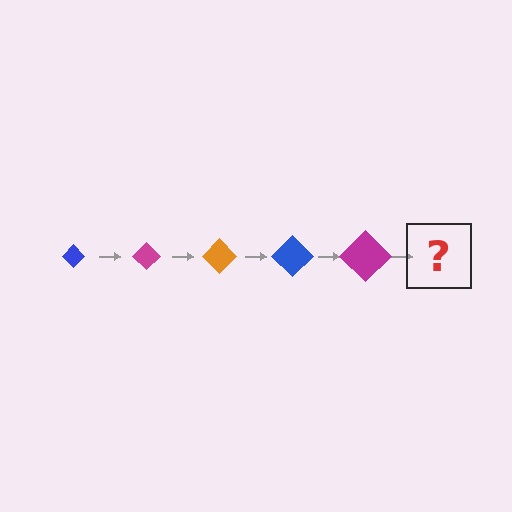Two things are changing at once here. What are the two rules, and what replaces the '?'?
The two rules are that the diamond grows larger each step and the color cycles through blue, magenta, and orange. The '?' should be an orange diamond, larger than the previous one.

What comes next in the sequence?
The next element should be an orange diamond, larger than the previous one.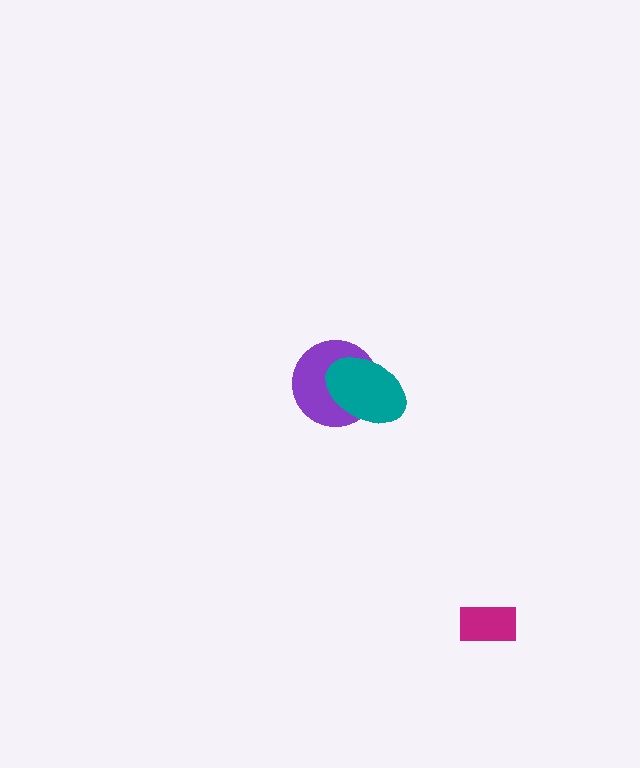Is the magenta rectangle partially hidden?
No, no other shape covers it.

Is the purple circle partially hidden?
Yes, it is partially covered by another shape.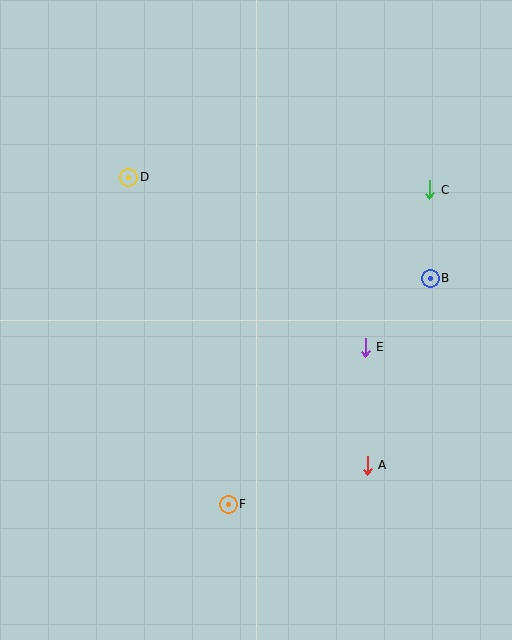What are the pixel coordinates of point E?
Point E is at (365, 347).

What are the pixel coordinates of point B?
Point B is at (430, 278).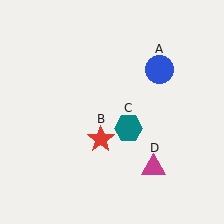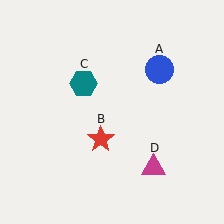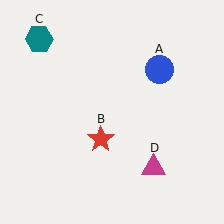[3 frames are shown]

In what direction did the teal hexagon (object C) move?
The teal hexagon (object C) moved up and to the left.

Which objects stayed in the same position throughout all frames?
Blue circle (object A) and red star (object B) and magenta triangle (object D) remained stationary.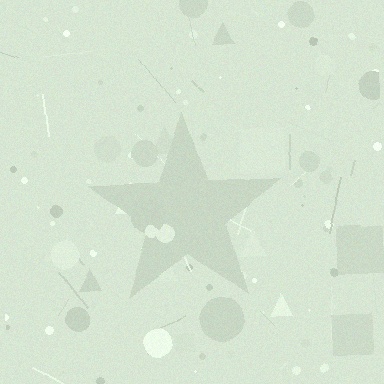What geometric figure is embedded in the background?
A star is embedded in the background.